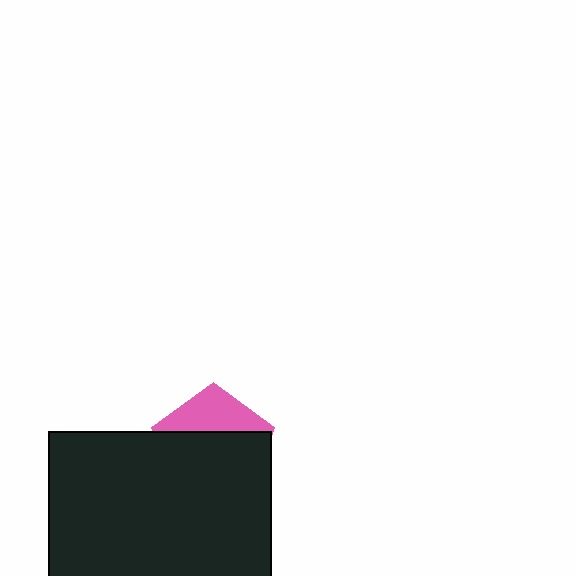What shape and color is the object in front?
The object in front is a black rectangle.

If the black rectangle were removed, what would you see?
You would see the complete pink pentagon.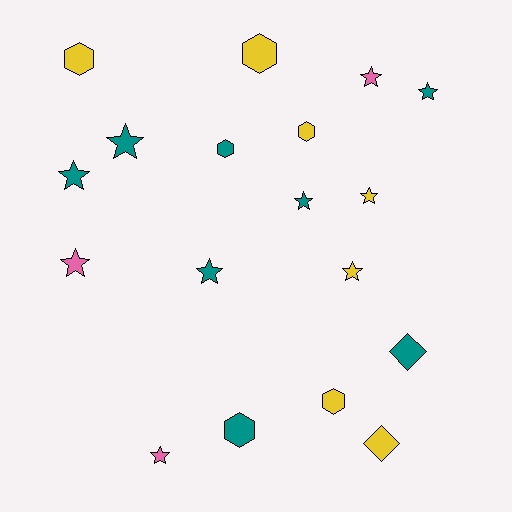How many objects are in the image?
There are 18 objects.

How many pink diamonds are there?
There are no pink diamonds.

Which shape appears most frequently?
Star, with 10 objects.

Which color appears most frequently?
Teal, with 8 objects.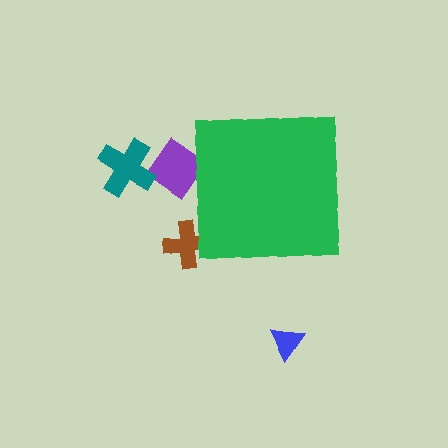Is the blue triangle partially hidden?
No, the blue triangle is fully visible.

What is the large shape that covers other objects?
A green square.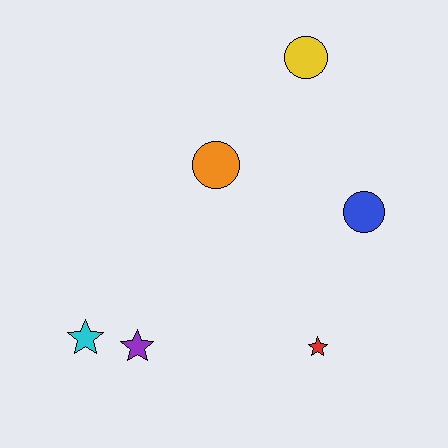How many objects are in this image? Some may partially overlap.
There are 6 objects.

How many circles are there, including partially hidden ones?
There are 3 circles.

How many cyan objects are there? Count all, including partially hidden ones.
There is 1 cyan object.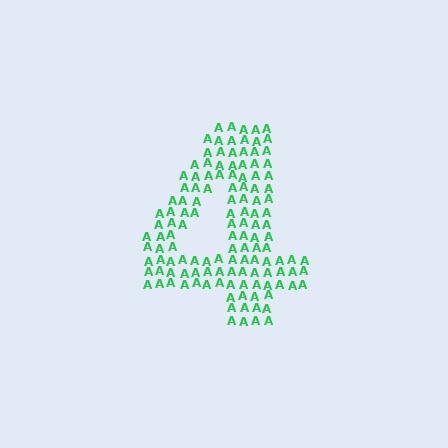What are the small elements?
The small elements are letter A's.